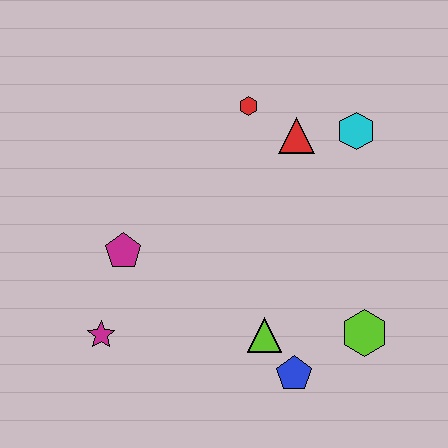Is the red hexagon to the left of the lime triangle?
Yes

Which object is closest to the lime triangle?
The blue pentagon is closest to the lime triangle.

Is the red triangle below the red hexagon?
Yes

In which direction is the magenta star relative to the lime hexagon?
The magenta star is to the left of the lime hexagon.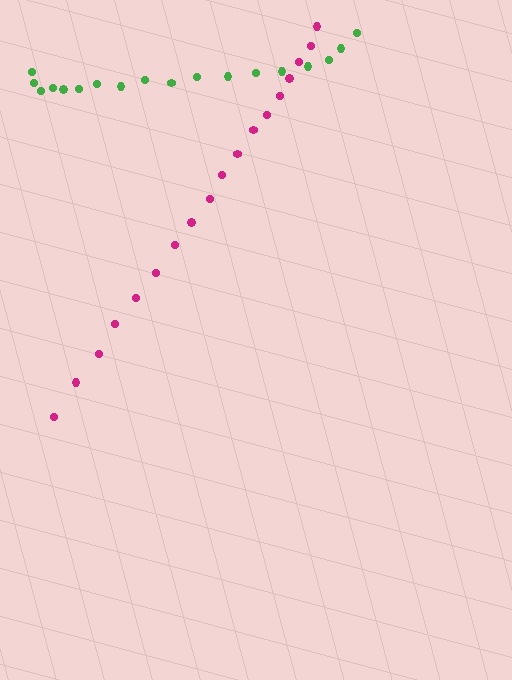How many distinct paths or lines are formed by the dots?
There are 2 distinct paths.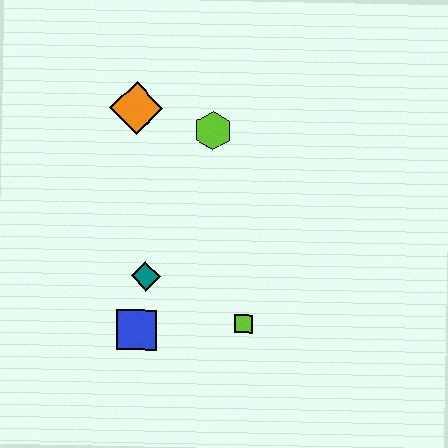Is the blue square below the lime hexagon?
Yes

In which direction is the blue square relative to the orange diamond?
The blue square is below the orange diamond.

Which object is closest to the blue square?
The teal diamond is closest to the blue square.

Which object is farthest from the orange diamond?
The lime square is farthest from the orange diamond.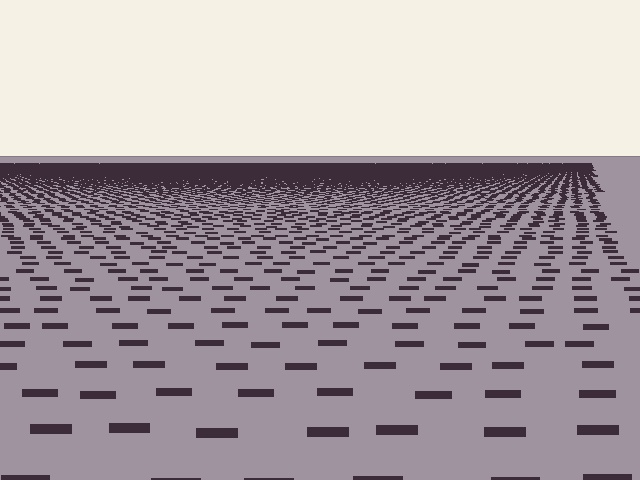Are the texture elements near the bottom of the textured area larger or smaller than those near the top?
Larger. Near the bottom, elements are closer to the viewer and appear at a bigger on-screen size.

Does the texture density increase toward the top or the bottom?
Density increases toward the top.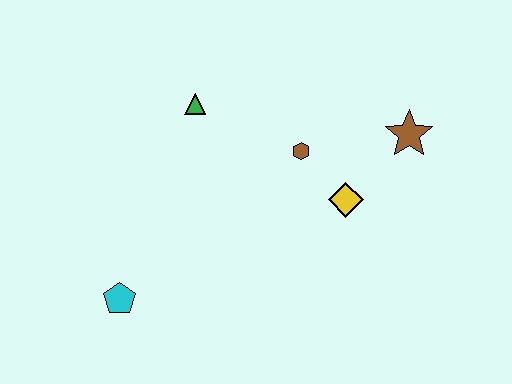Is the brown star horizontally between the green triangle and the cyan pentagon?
No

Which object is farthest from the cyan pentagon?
The brown star is farthest from the cyan pentagon.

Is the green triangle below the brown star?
No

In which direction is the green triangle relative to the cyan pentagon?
The green triangle is above the cyan pentagon.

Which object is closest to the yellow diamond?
The brown hexagon is closest to the yellow diamond.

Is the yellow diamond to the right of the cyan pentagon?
Yes